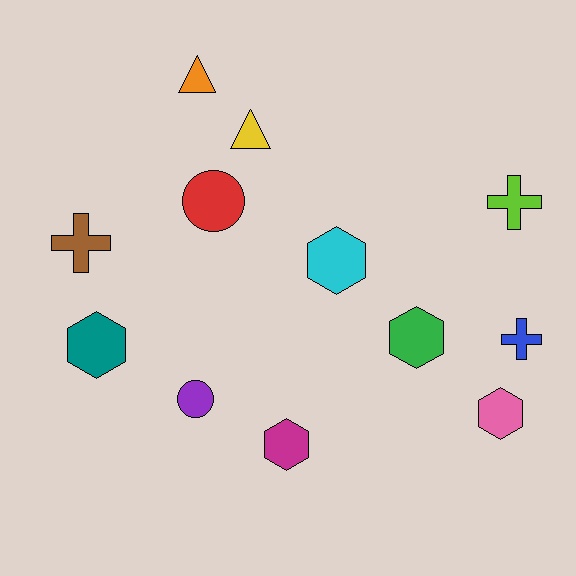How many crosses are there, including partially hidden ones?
There are 3 crosses.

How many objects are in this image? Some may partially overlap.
There are 12 objects.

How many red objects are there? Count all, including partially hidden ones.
There is 1 red object.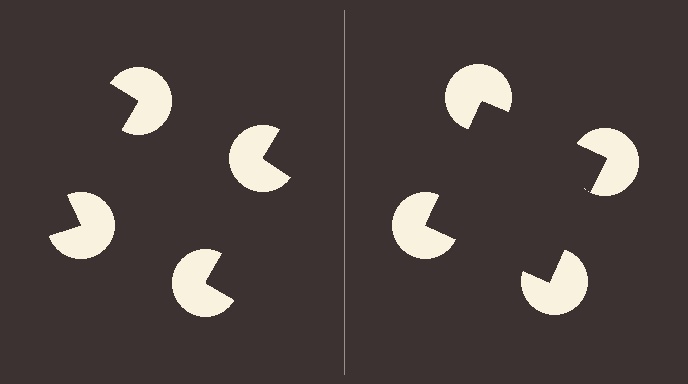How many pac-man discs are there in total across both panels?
8 — 4 on each side.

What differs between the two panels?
The pac-man discs are positioned identically on both sides; only the wedge orientations differ. On the right they align to a square; on the left they are misaligned.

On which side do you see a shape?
An illusory square appears on the right side. On the left side the wedge cuts are rotated, so no coherent shape forms.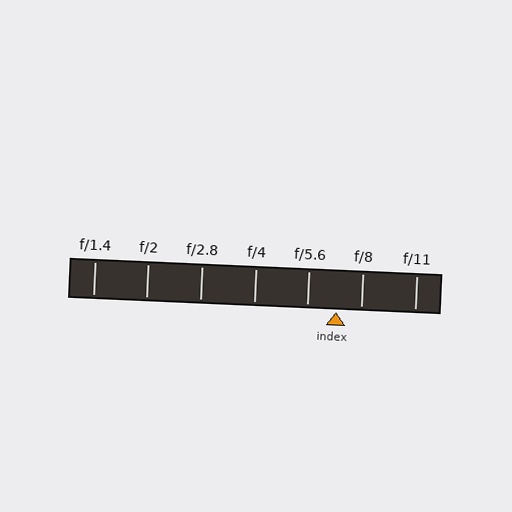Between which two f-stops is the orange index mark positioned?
The index mark is between f/5.6 and f/8.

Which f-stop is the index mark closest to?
The index mark is closest to f/8.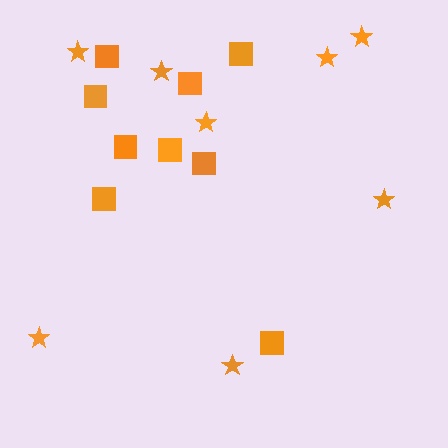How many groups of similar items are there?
There are 2 groups: one group of squares (9) and one group of stars (8).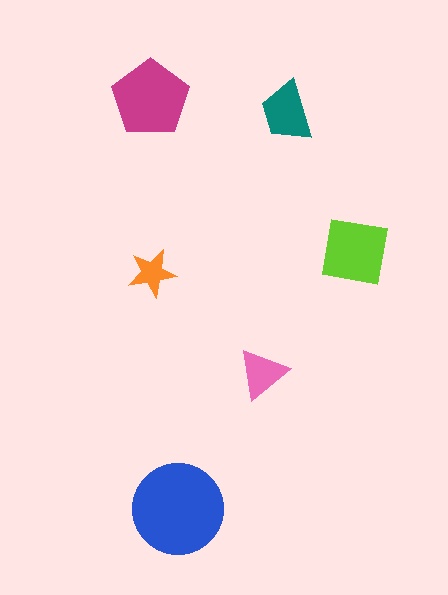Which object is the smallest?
The orange star.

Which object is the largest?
The blue circle.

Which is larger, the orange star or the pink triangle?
The pink triangle.